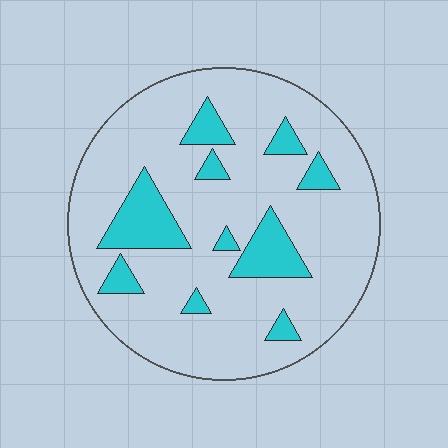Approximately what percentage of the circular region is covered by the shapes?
Approximately 15%.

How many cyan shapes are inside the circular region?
10.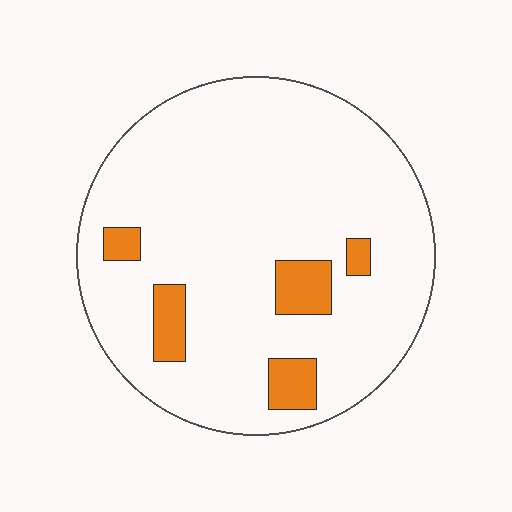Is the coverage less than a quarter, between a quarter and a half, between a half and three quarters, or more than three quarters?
Less than a quarter.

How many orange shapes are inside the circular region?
5.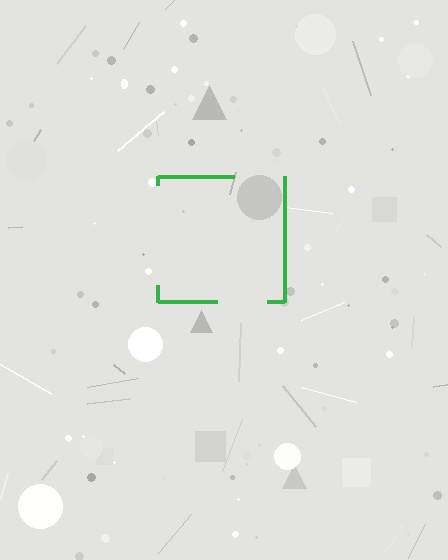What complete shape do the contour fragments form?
The contour fragments form a square.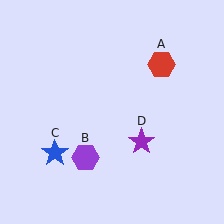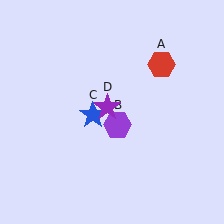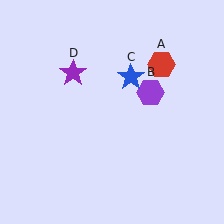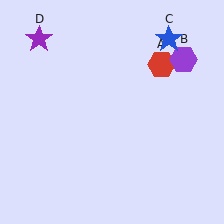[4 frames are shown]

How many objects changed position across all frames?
3 objects changed position: purple hexagon (object B), blue star (object C), purple star (object D).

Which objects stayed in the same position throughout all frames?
Red hexagon (object A) remained stationary.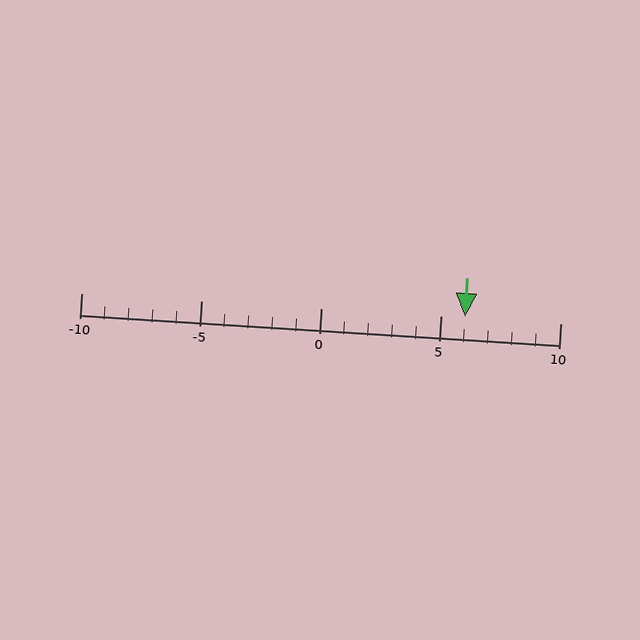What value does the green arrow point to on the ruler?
The green arrow points to approximately 6.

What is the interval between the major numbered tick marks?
The major tick marks are spaced 5 units apart.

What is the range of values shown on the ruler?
The ruler shows values from -10 to 10.